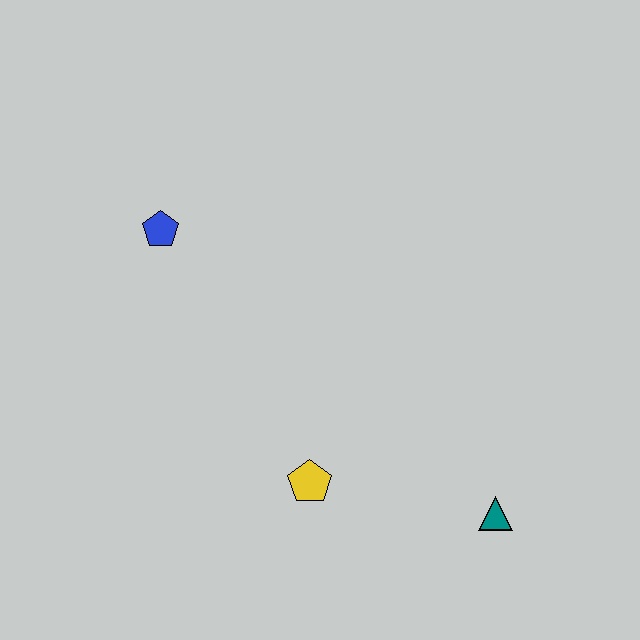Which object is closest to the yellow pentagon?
The teal triangle is closest to the yellow pentagon.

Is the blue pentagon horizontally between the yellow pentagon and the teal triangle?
No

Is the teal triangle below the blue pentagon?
Yes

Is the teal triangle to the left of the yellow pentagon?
No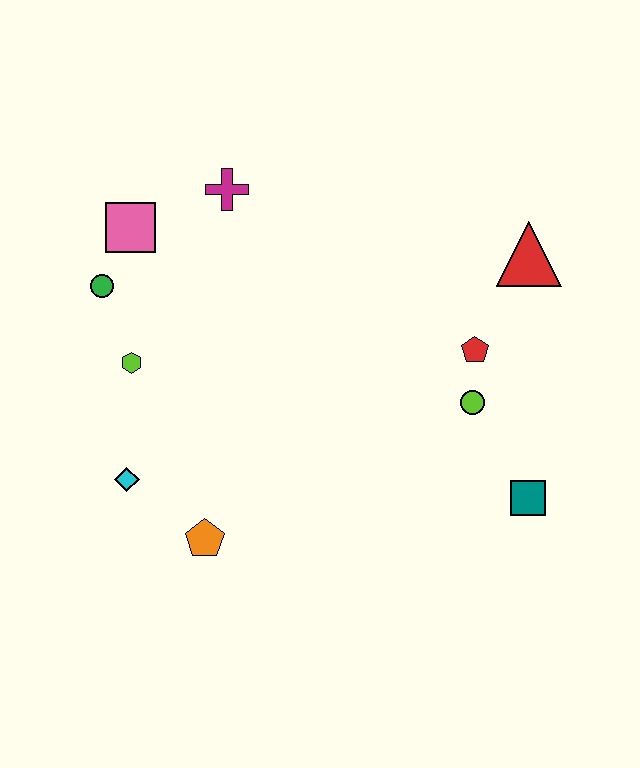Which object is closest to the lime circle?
The red pentagon is closest to the lime circle.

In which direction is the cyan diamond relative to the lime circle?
The cyan diamond is to the left of the lime circle.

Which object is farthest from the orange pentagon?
The red triangle is farthest from the orange pentagon.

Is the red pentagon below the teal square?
No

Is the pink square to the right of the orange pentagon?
No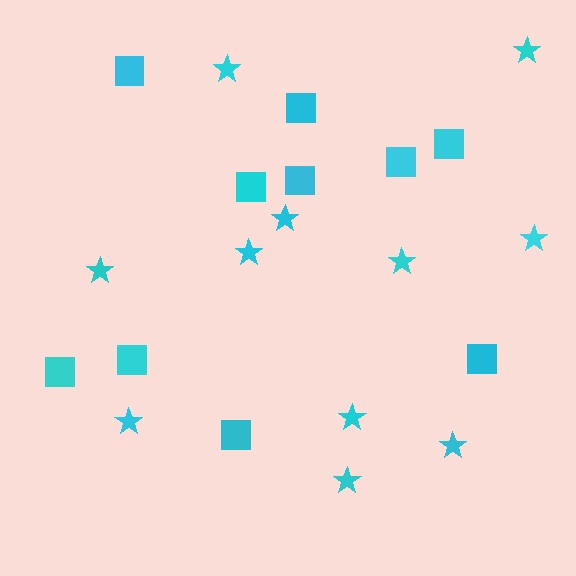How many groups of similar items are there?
There are 2 groups: one group of squares (10) and one group of stars (11).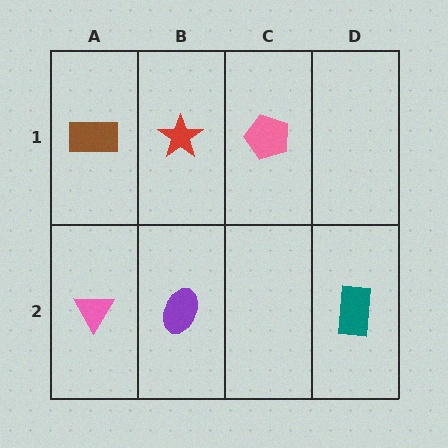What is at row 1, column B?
A red star.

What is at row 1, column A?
A brown rectangle.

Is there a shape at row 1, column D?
No, that cell is empty.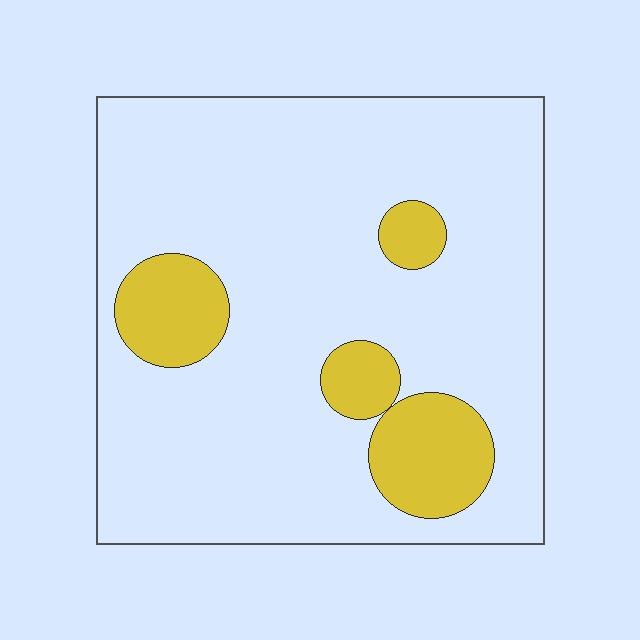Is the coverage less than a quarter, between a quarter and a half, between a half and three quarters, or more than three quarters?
Less than a quarter.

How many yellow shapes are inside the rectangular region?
4.